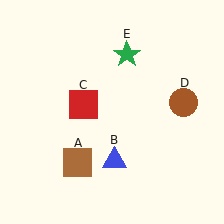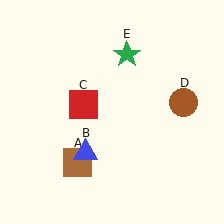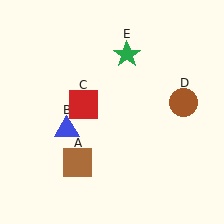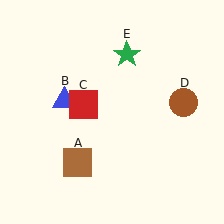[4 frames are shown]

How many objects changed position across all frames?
1 object changed position: blue triangle (object B).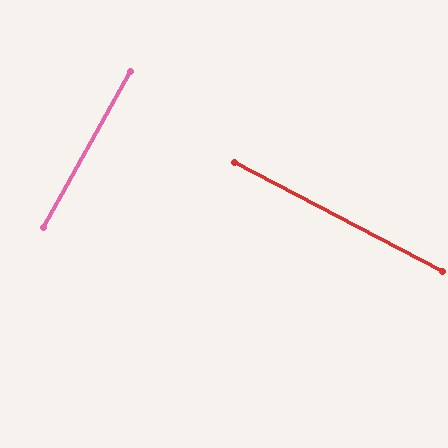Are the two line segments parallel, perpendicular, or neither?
Perpendicular — they meet at approximately 89°.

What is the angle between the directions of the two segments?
Approximately 89 degrees.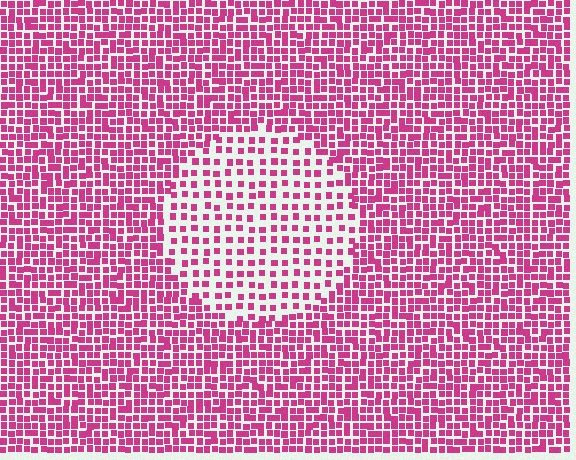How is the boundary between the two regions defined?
The boundary is defined by a change in element density (approximately 2.0x ratio). All elements are the same color, size, and shape.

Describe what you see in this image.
The image contains small magenta elements arranged at two different densities. A circle-shaped region is visible where the elements are less densely packed than the surrounding area.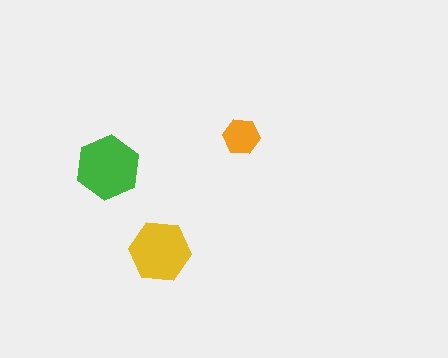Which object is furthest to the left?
The green hexagon is leftmost.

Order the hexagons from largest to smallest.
the green one, the yellow one, the orange one.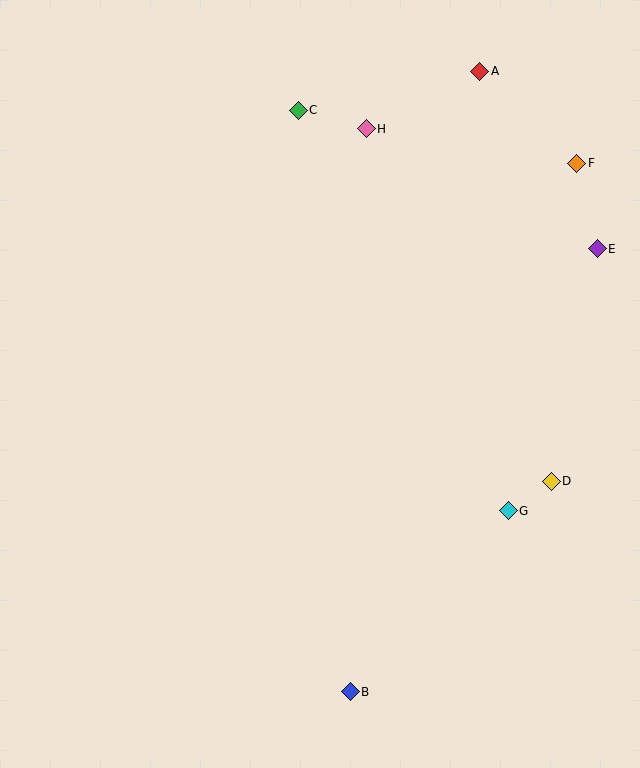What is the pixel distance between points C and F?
The distance between C and F is 284 pixels.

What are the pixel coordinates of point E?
Point E is at (597, 249).